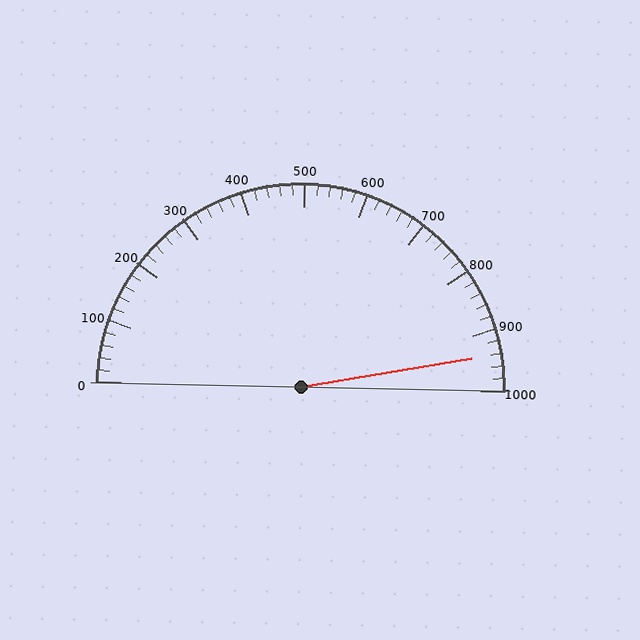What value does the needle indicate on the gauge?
The needle indicates approximately 940.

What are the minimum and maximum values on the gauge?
The gauge ranges from 0 to 1000.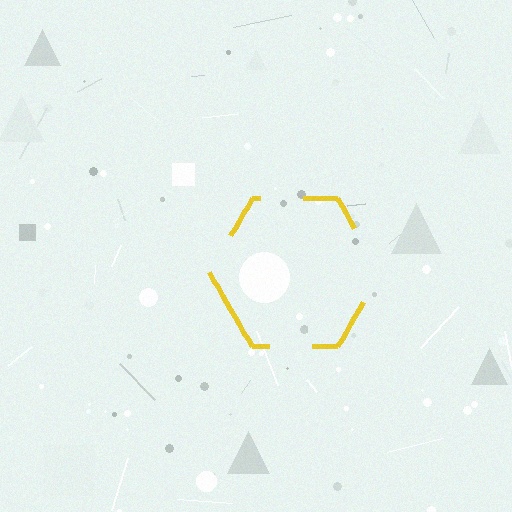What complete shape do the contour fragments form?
The contour fragments form a hexagon.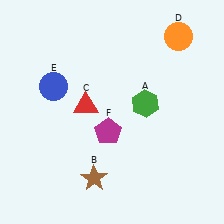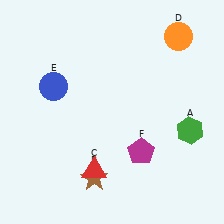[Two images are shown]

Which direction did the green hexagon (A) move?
The green hexagon (A) moved right.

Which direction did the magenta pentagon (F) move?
The magenta pentagon (F) moved right.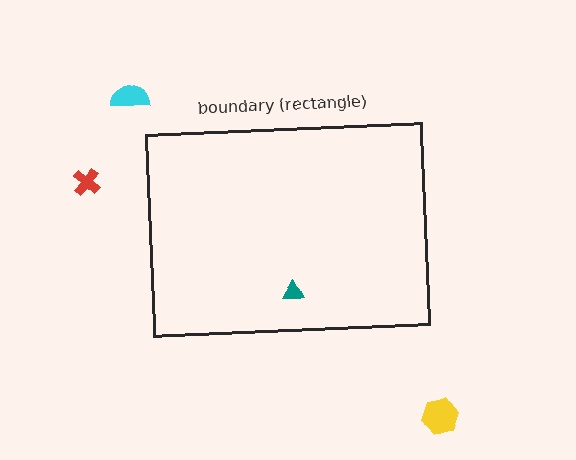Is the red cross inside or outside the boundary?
Outside.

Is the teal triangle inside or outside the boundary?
Inside.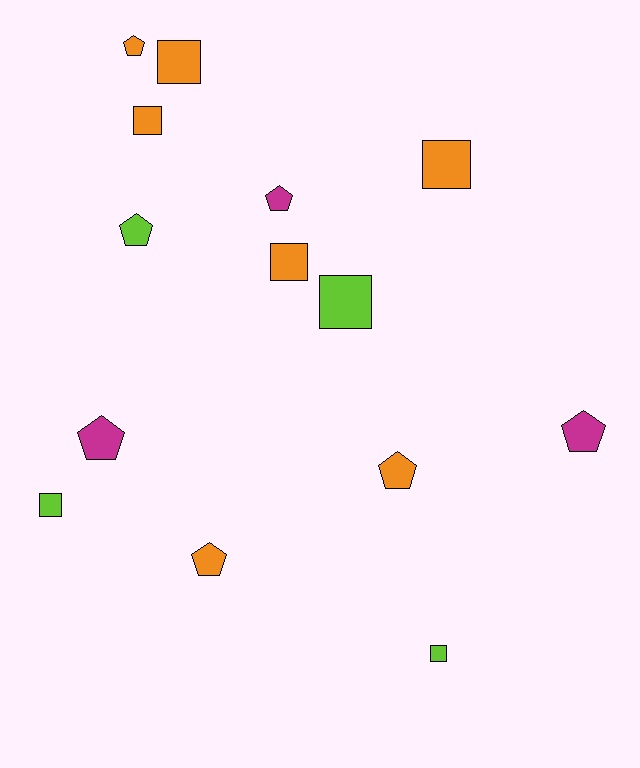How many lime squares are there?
There are 3 lime squares.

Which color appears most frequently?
Orange, with 7 objects.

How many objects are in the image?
There are 14 objects.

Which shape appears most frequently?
Pentagon, with 7 objects.